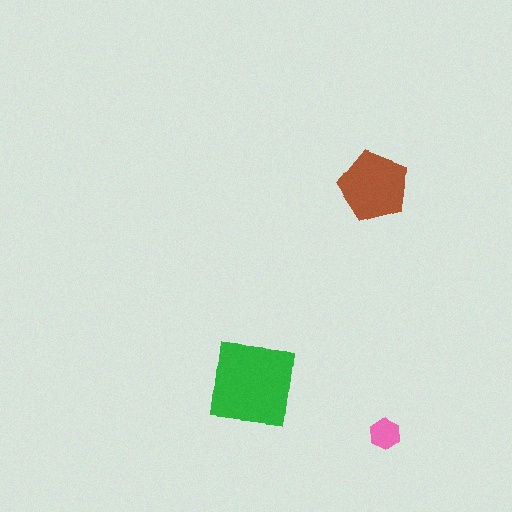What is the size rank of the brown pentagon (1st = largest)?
2nd.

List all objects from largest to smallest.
The green square, the brown pentagon, the pink hexagon.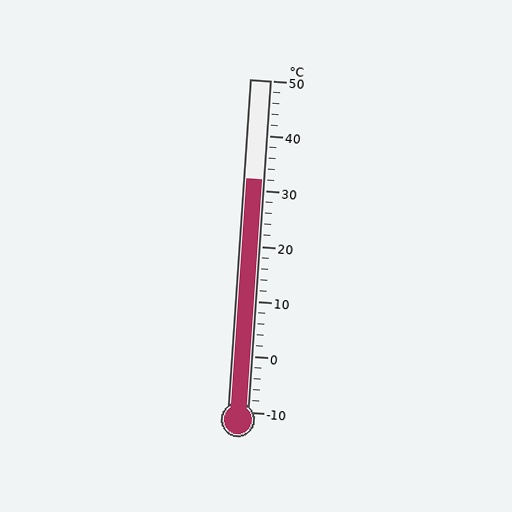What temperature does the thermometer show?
The thermometer shows approximately 32°C.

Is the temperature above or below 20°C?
The temperature is above 20°C.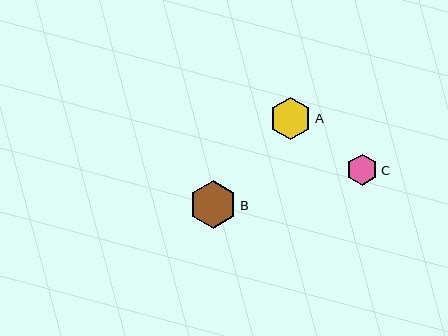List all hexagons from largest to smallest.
From largest to smallest: B, A, C.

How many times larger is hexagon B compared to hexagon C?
Hexagon B is approximately 1.5 times the size of hexagon C.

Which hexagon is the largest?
Hexagon B is the largest with a size of approximately 48 pixels.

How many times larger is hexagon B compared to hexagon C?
Hexagon B is approximately 1.5 times the size of hexagon C.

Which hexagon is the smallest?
Hexagon C is the smallest with a size of approximately 31 pixels.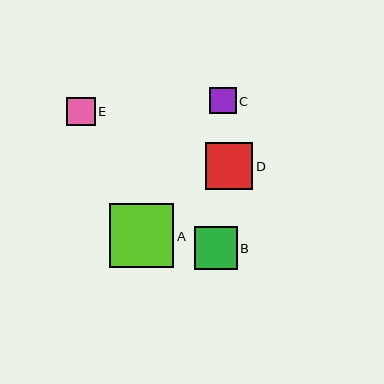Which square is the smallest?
Square C is the smallest with a size of approximately 27 pixels.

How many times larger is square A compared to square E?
Square A is approximately 2.3 times the size of square E.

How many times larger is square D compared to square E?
Square D is approximately 1.7 times the size of square E.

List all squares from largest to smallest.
From largest to smallest: A, D, B, E, C.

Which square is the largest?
Square A is the largest with a size of approximately 64 pixels.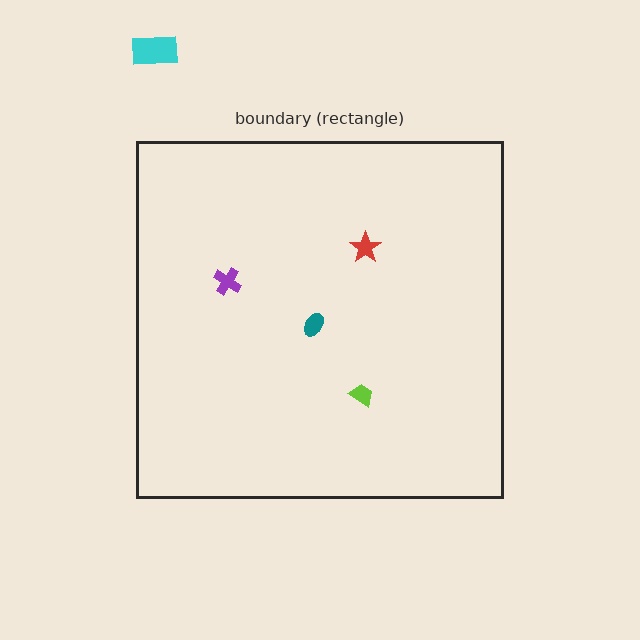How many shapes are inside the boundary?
4 inside, 1 outside.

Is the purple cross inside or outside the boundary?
Inside.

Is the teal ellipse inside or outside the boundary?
Inside.